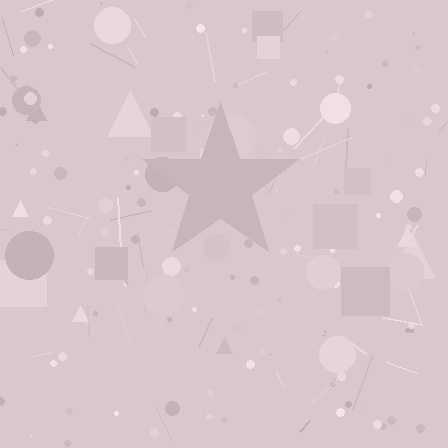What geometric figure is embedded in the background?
A star is embedded in the background.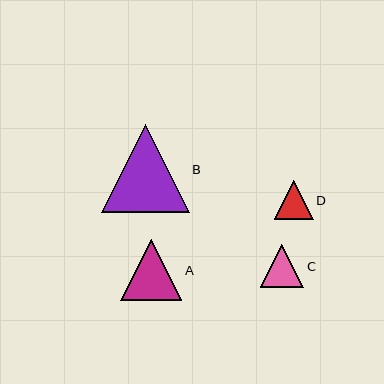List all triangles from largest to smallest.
From largest to smallest: B, A, C, D.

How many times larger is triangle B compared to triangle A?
Triangle B is approximately 1.4 times the size of triangle A.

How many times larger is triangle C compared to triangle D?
Triangle C is approximately 1.1 times the size of triangle D.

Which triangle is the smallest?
Triangle D is the smallest with a size of approximately 39 pixels.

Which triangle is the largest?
Triangle B is the largest with a size of approximately 88 pixels.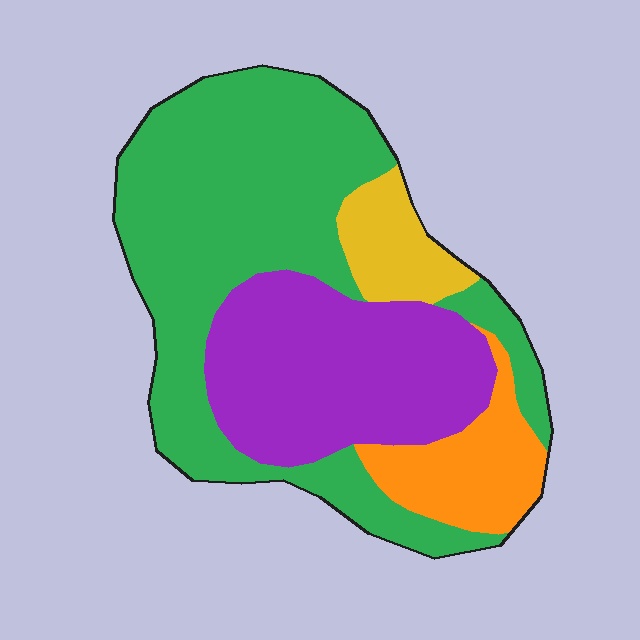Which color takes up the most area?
Green, at roughly 50%.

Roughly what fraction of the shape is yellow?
Yellow covers about 10% of the shape.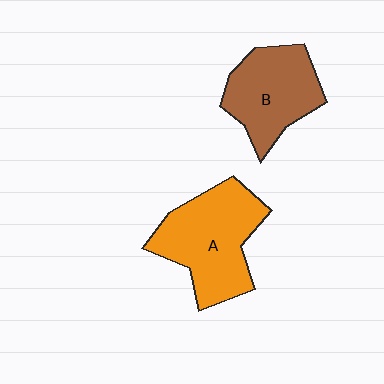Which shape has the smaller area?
Shape B (brown).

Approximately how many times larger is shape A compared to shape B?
Approximately 1.2 times.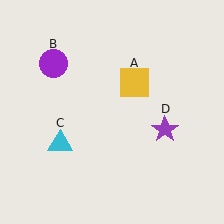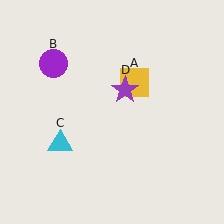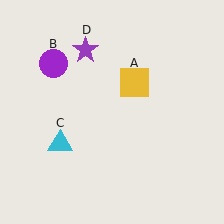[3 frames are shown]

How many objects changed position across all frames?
1 object changed position: purple star (object D).